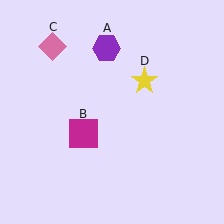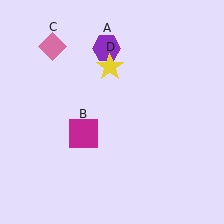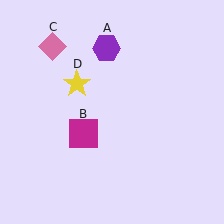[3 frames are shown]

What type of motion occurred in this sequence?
The yellow star (object D) rotated counterclockwise around the center of the scene.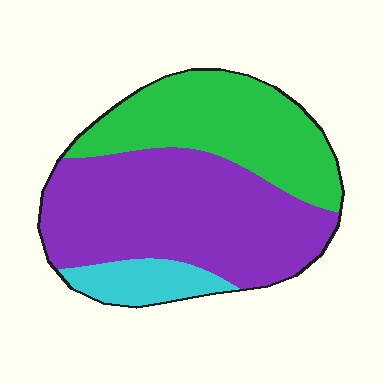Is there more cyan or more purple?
Purple.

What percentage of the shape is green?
Green takes up about one third (1/3) of the shape.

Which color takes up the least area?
Cyan, at roughly 10%.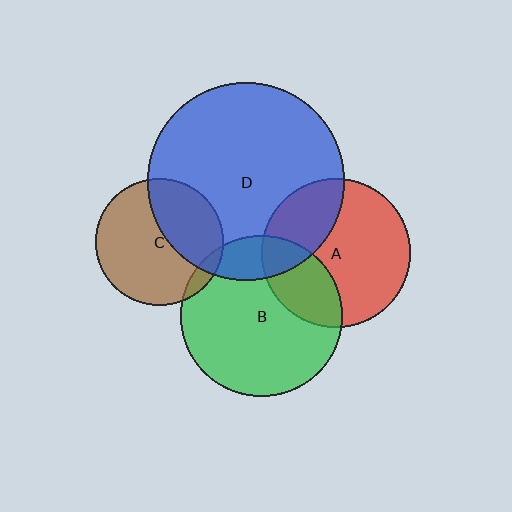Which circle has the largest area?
Circle D (blue).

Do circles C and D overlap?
Yes.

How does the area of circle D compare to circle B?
Approximately 1.5 times.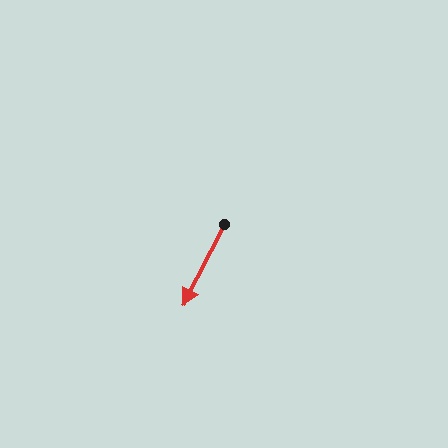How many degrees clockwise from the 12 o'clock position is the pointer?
Approximately 207 degrees.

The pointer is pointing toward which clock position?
Roughly 7 o'clock.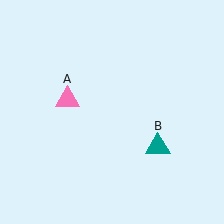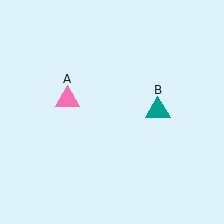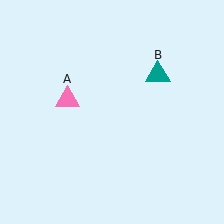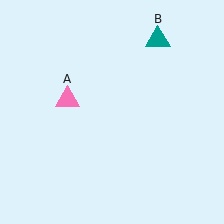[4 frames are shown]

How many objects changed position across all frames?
1 object changed position: teal triangle (object B).